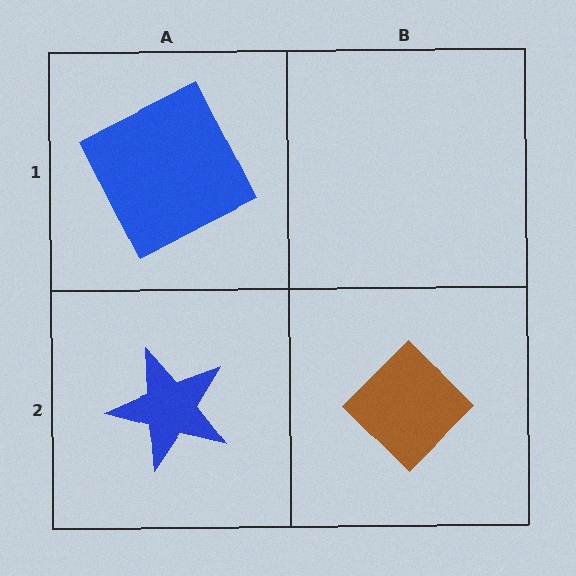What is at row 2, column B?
A brown diamond.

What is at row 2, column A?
A blue star.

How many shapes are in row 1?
1 shape.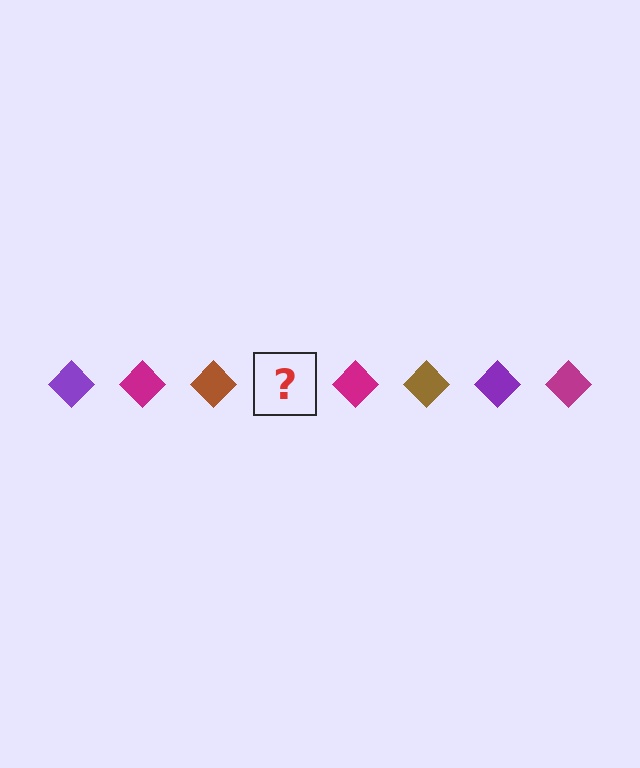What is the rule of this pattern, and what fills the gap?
The rule is that the pattern cycles through purple, magenta, brown diamonds. The gap should be filled with a purple diamond.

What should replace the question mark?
The question mark should be replaced with a purple diamond.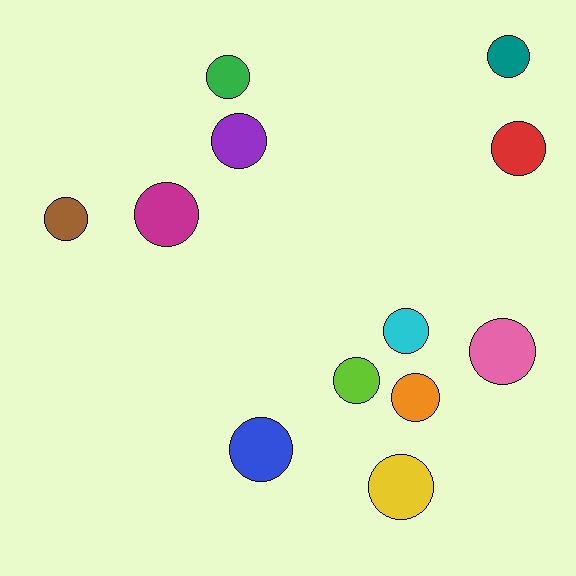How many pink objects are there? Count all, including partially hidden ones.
There is 1 pink object.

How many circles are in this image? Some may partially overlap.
There are 12 circles.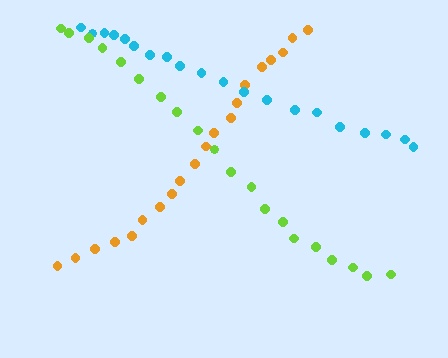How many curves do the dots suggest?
There are 3 distinct paths.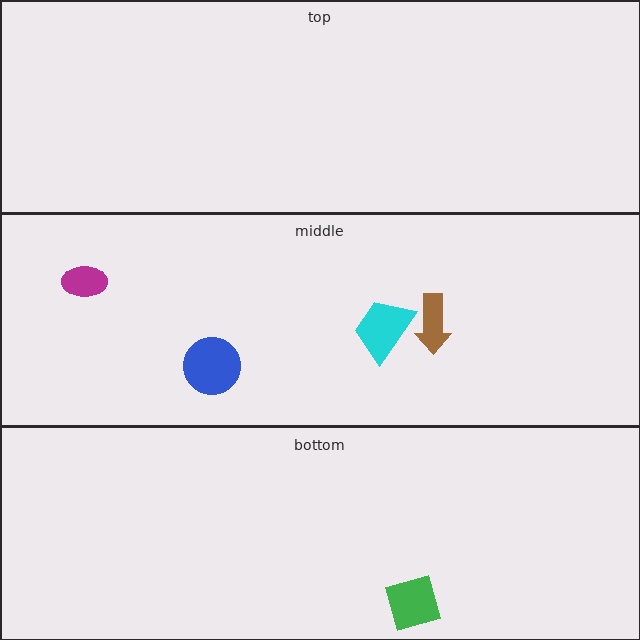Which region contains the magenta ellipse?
The middle region.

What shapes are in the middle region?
The blue circle, the cyan trapezoid, the magenta ellipse, the brown arrow.